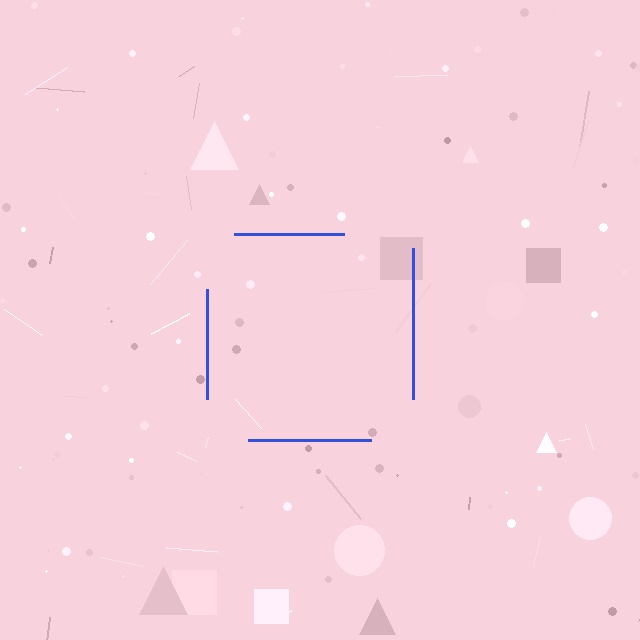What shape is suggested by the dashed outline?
The dashed outline suggests a square.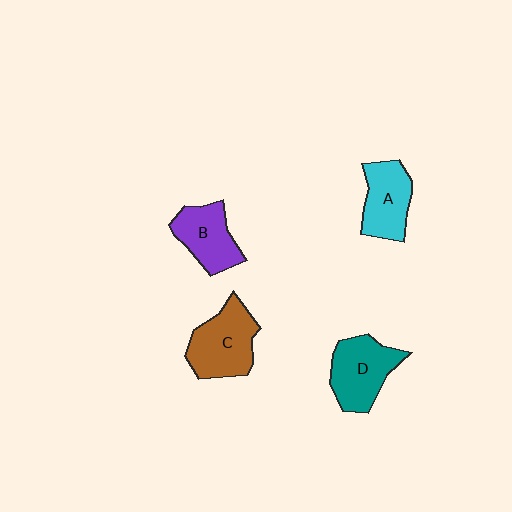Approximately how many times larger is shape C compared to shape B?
Approximately 1.2 times.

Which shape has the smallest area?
Shape B (purple).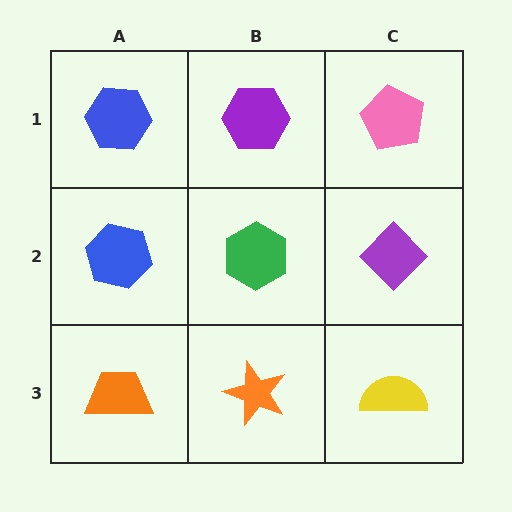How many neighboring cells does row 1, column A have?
2.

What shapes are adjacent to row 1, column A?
A blue hexagon (row 2, column A), a purple hexagon (row 1, column B).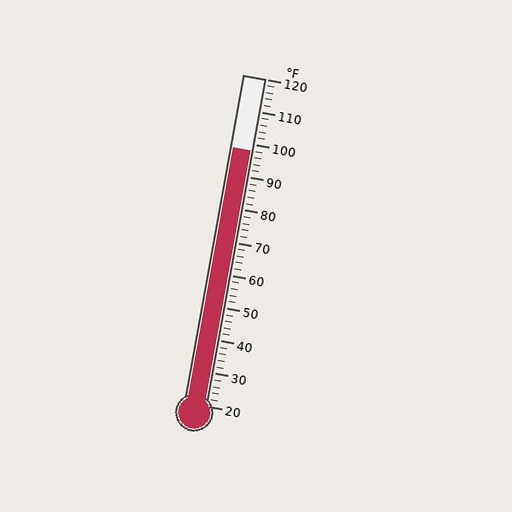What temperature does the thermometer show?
The thermometer shows approximately 98°F.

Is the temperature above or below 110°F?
The temperature is below 110°F.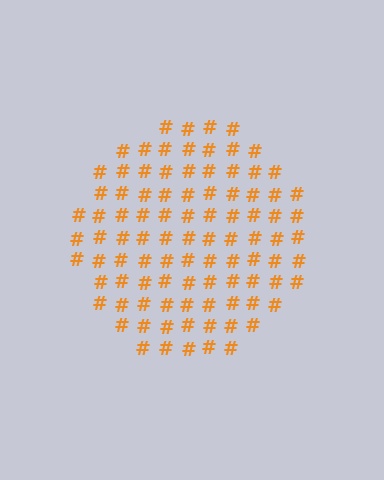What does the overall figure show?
The overall figure shows a circle.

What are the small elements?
The small elements are hash symbols.